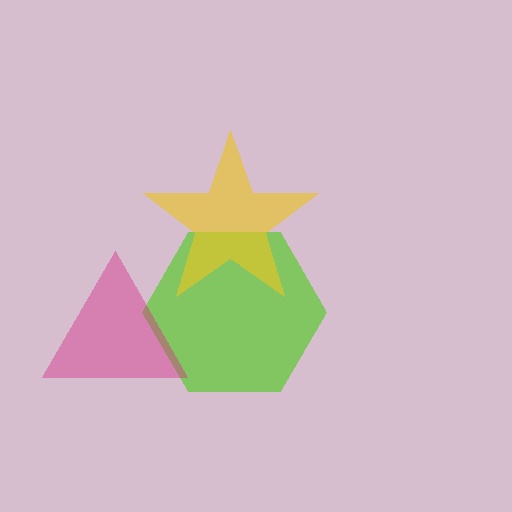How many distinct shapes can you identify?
There are 3 distinct shapes: a lime hexagon, a yellow star, a magenta triangle.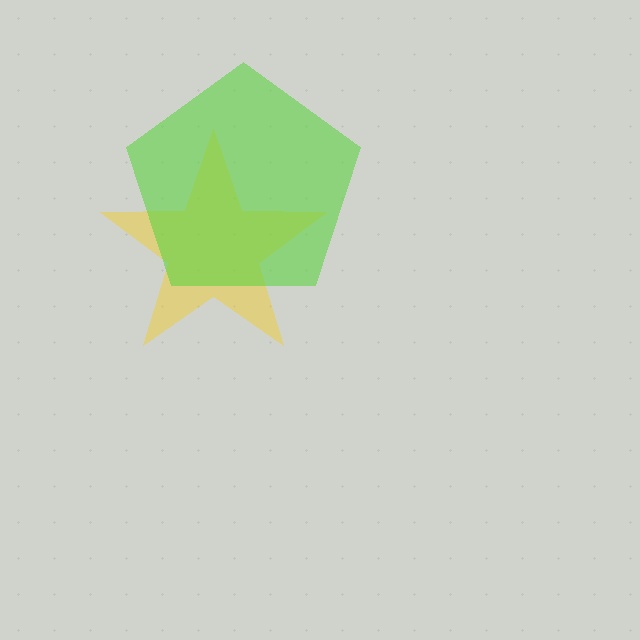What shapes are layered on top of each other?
The layered shapes are: a yellow star, a lime pentagon.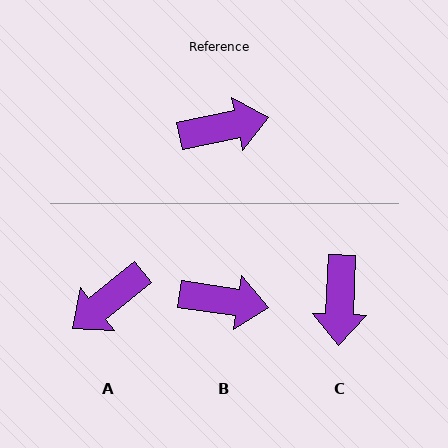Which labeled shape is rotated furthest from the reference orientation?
A, about 153 degrees away.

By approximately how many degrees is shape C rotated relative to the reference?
Approximately 104 degrees clockwise.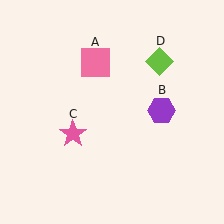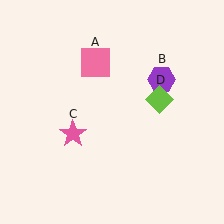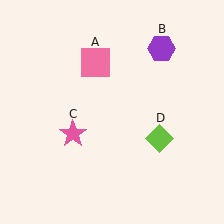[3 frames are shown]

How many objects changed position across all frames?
2 objects changed position: purple hexagon (object B), lime diamond (object D).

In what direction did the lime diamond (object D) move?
The lime diamond (object D) moved down.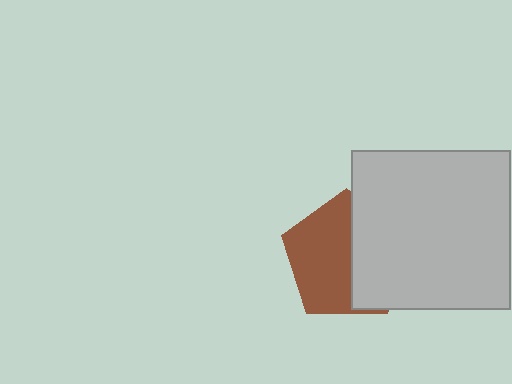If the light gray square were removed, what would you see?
You would see the complete brown pentagon.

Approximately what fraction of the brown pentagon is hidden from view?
Roughly 44% of the brown pentagon is hidden behind the light gray square.